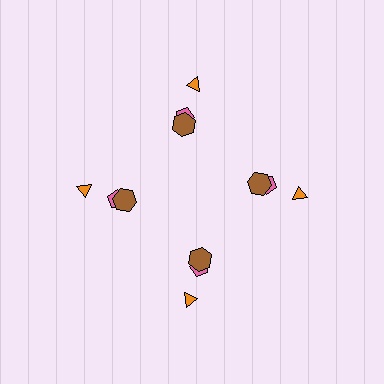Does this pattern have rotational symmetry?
Yes, this pattern has 4-fold rotational symmetry. It looks the same after rotating 90 degrees around the center.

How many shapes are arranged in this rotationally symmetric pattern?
There are 12 shapes, arranged in 4 groups of 3.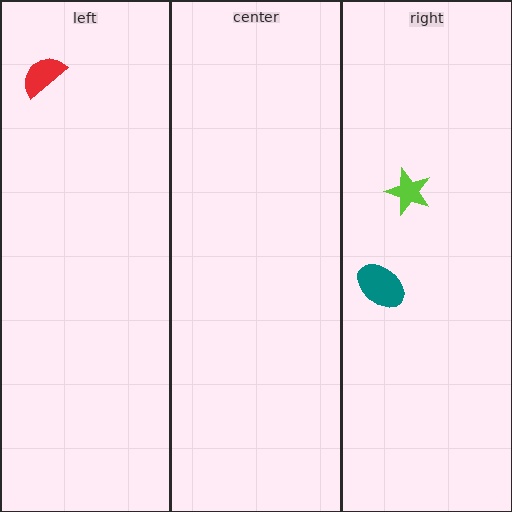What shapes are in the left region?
The red semicircle.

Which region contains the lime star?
The right region.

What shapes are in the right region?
The teal ellipse, the lime star.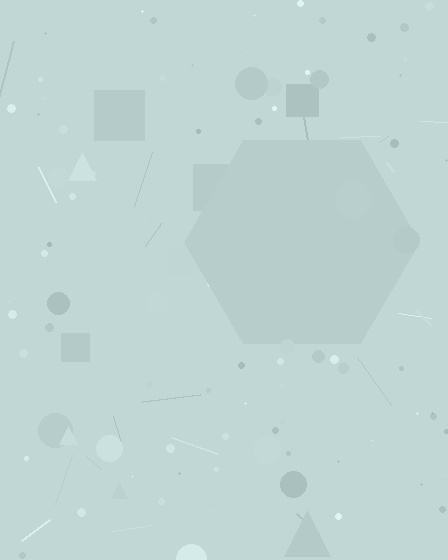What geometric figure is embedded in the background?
A hexagon is embedded in the background.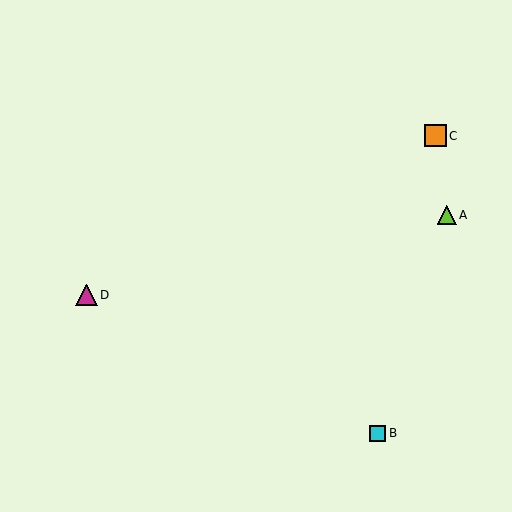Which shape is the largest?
The orange square (labeled C) is the largest.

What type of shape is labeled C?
Shape C is an orange square.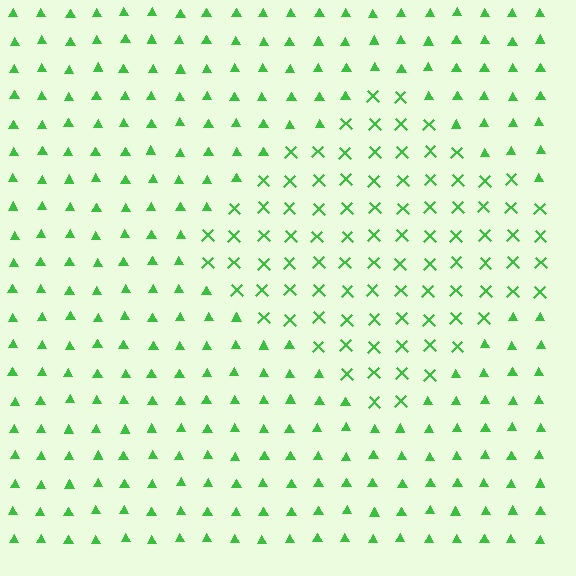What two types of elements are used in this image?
The image uses X marks inside the diamond region and triangles outside it.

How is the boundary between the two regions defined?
The boundary is defined by a change in element shape: X marks inside vs. triangles outside. All elements share the same color and spacing.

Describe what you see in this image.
The image is filled with small green elements arranged in a uniform grid. A diamond-shaped region contains X marks, while the surrounding area contains triangles. The boundary is defined purely by the change in element shape.